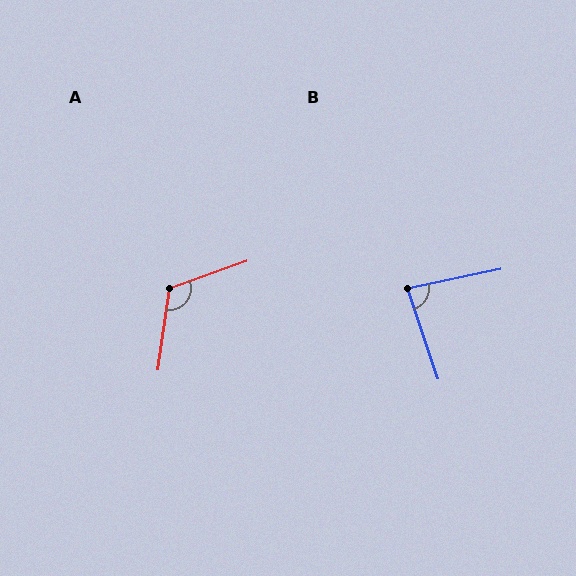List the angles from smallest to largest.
B (83°), A (118°).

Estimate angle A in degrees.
Approximately 118 degrees.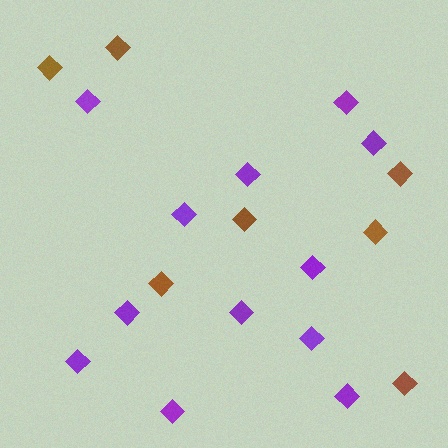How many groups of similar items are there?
There are 2 groups: one group of brown diamonds (7) and one group of purple diamonds (12).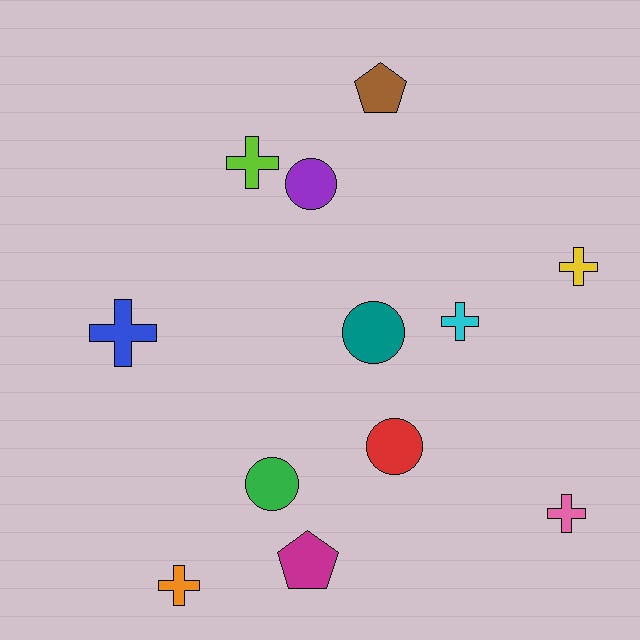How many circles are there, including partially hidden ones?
There are 4 circles.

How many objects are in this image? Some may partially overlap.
There are 12 objects.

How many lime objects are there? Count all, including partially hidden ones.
There is 1 lime object.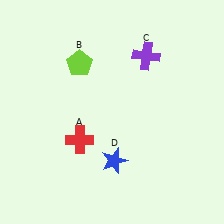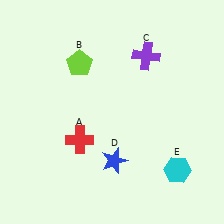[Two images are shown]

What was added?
A cyan hexagon (E) was added in Image 2.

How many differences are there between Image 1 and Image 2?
There is 1 difference between the two images.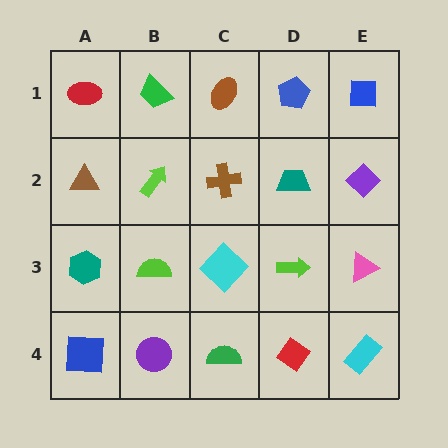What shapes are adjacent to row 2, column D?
A blue pentagon (row 1, column D), a lime arrow (row 3, column D), a brown cross (row 2, column C), a purple diamond (row 2, column E).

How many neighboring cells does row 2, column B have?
4.